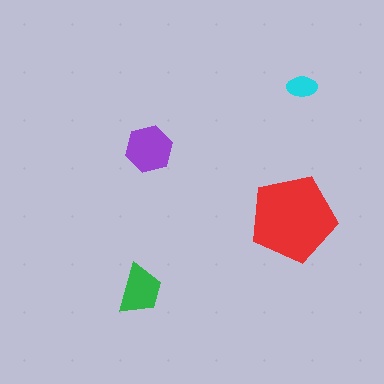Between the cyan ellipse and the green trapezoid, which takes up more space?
The green trapezoid.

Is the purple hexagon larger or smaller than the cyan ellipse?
Larger.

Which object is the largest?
The red pentagon.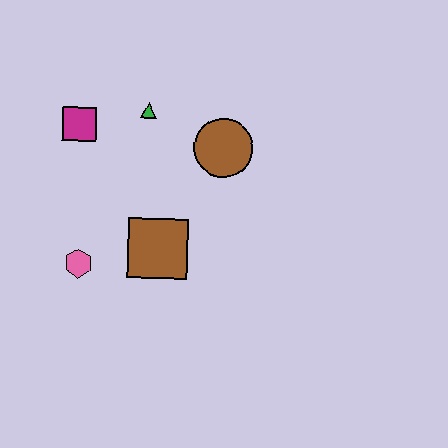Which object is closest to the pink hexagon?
The brown square is closest to the pink hexagon.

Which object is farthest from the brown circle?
The pink hexagon is farthest from the brown circle.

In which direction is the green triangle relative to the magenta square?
The green triangle is to the right of the magenta square.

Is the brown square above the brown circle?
No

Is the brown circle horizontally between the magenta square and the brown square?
No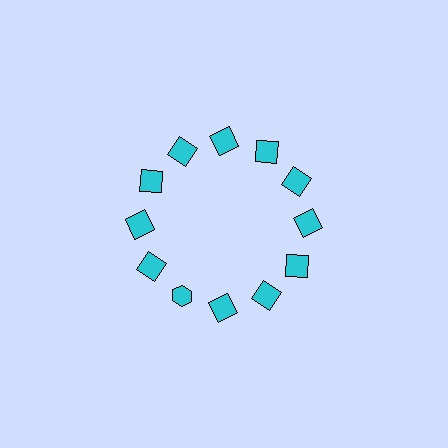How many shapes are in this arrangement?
There are 12 shapes arranged in a ring pattern.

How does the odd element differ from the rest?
It has a different shape: hexagon instead of square.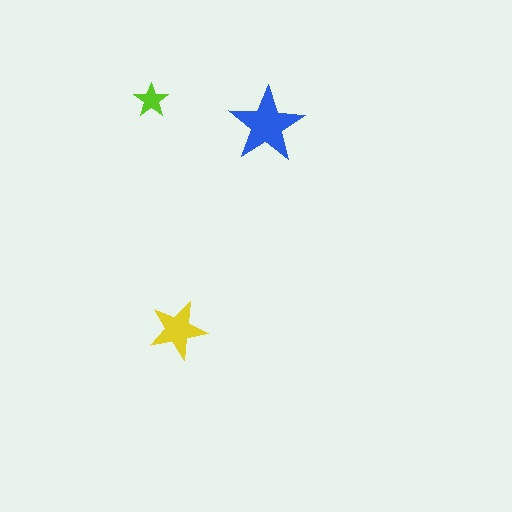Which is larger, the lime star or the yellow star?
The yellow one.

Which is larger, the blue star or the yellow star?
The blue one.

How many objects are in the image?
There are 3 objects in the image.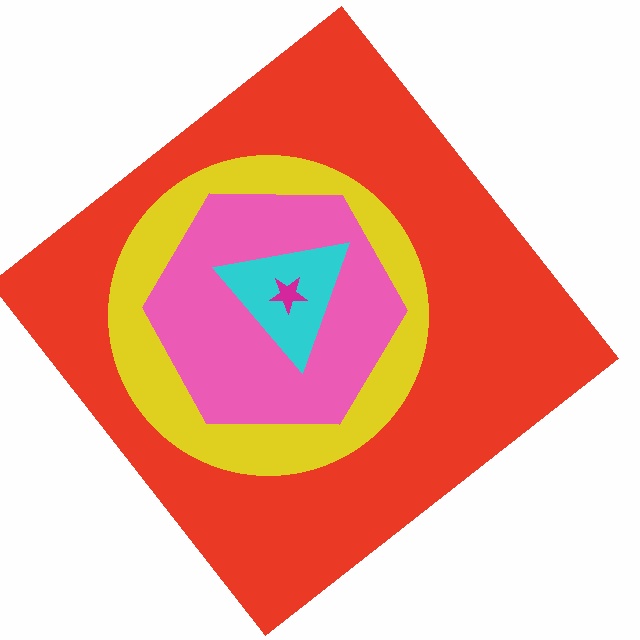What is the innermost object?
The magenta star.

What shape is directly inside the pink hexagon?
The cyan triangle.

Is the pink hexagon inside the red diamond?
Yes.